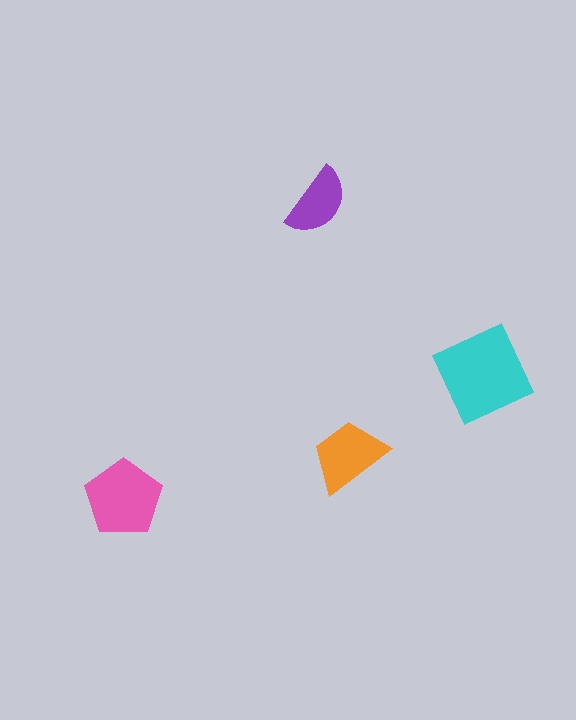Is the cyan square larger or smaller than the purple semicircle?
Larger.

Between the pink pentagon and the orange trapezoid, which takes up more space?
The pink pentagon.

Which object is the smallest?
The purple semicircle.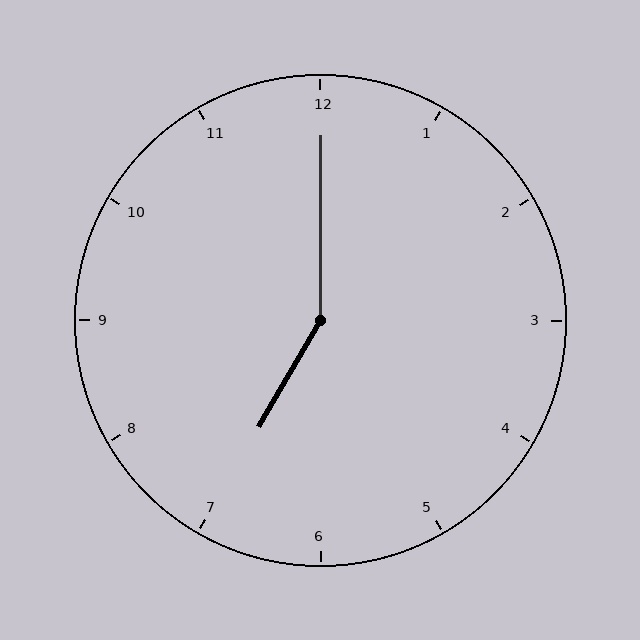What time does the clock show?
7:00.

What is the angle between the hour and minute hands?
Approximately 150 degrees.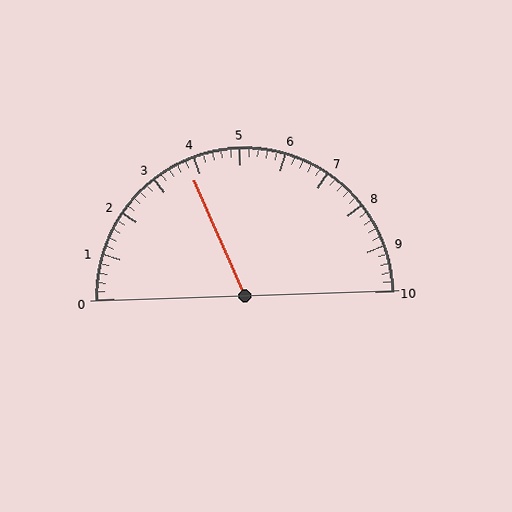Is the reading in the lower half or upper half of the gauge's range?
The reading is in the lower half of the range (0 to 10).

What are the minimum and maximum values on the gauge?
The gauge ranges from 0 to 10.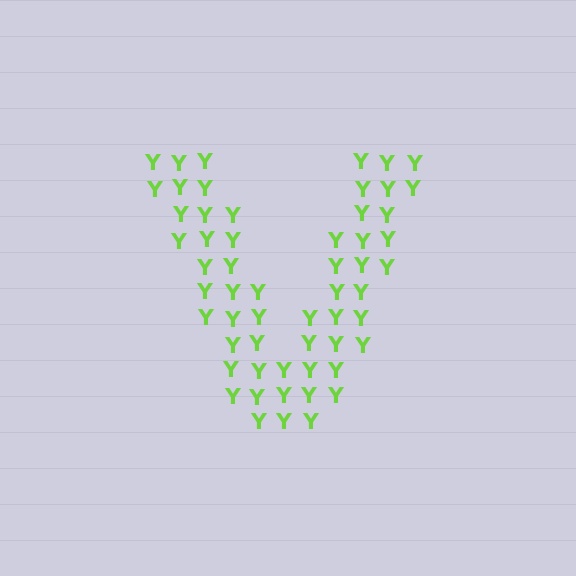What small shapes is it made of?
It is made of small letter Y's.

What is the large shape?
The large shape is the letter V.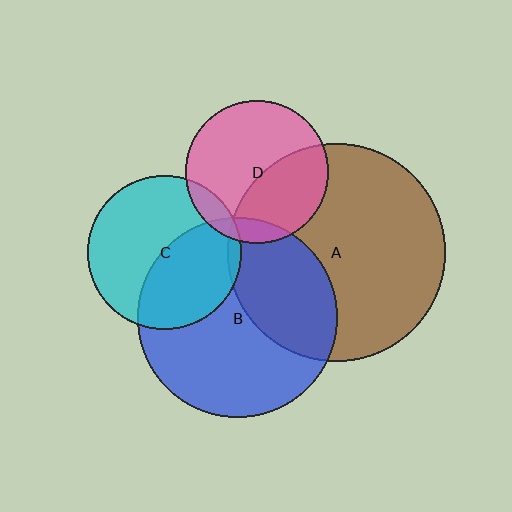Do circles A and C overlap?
Yes.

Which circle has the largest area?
Circle A (brown).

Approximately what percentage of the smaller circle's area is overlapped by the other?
Approximately 5%.